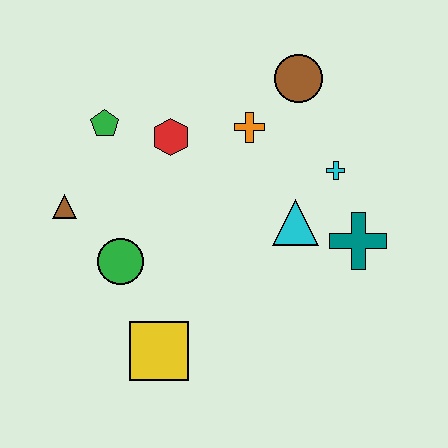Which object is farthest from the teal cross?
The brown triangle is farthest from the teal cross.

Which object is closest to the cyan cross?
The cyan triangle is closest to the cyan cross.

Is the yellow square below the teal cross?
Yes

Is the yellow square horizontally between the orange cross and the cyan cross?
No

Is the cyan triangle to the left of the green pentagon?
No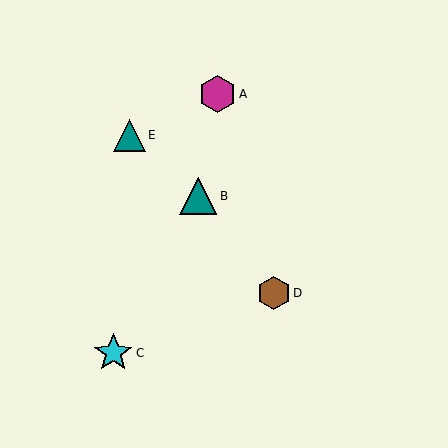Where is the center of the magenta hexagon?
The center of the magenta hexagon is at (218, 94).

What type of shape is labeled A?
Shape A is a magenta hexagon.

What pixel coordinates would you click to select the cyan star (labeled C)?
Click at (113, 353) to select the cyan star C.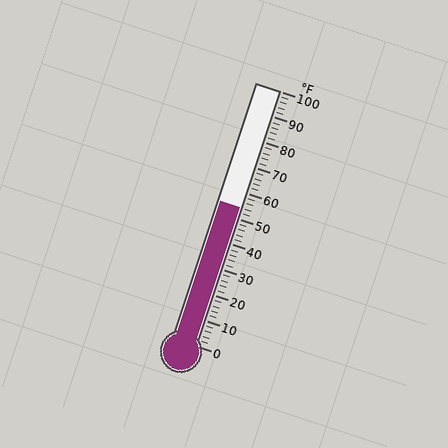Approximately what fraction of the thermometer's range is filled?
The thermometer is filled to approximately 55% of its range.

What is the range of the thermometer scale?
The thermometer scale ranges from 0°F to 100°F.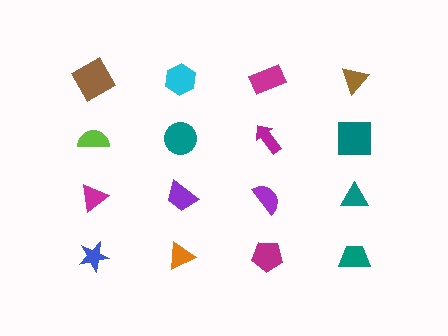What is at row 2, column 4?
A teal square.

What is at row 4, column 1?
A blue star.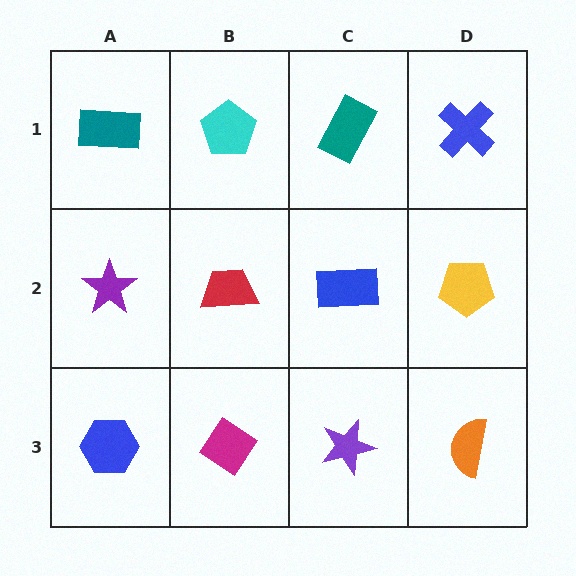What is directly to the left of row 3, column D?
A purple star.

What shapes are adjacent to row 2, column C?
A teal rectangle (row 1, column C), a purple star (row 3, column C), a red trapezoid (row 2, column B), a yellow pentagon (row 2, column D).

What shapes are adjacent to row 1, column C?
A blue rectangle (row 2, column C), a cyan pentagon (row 1, column B), a blue cross (row 1, column D).